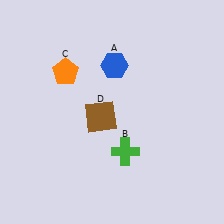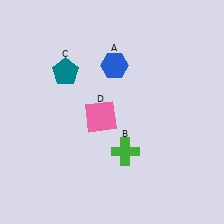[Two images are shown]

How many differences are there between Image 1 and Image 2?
There are 2 differences between the two images.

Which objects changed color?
C changed from orange to teal. D changed from brown to pink.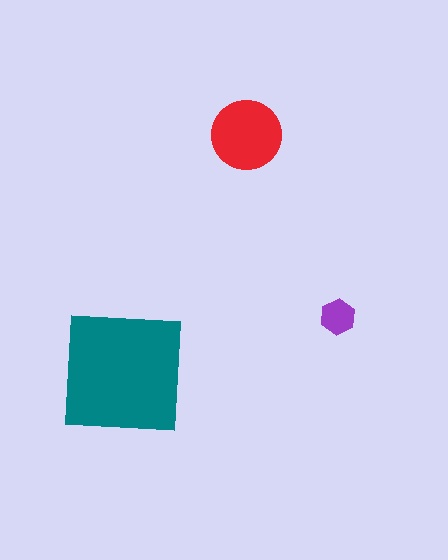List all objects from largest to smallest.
The teal square, the red circle, the purple hexagon.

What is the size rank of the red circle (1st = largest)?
2nd.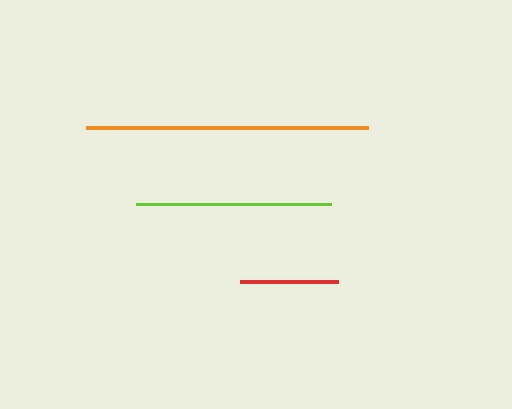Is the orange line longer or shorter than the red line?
The orange line is longer than the red line.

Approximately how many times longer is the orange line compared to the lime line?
The orange line is approximately 1.4 times the length of the lime line.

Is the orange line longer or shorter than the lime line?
The orange line is longer than the lime line.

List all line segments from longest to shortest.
From longest to shortest: orange, lime, red.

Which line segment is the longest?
The orange line is the longest at approximately 282 pixels.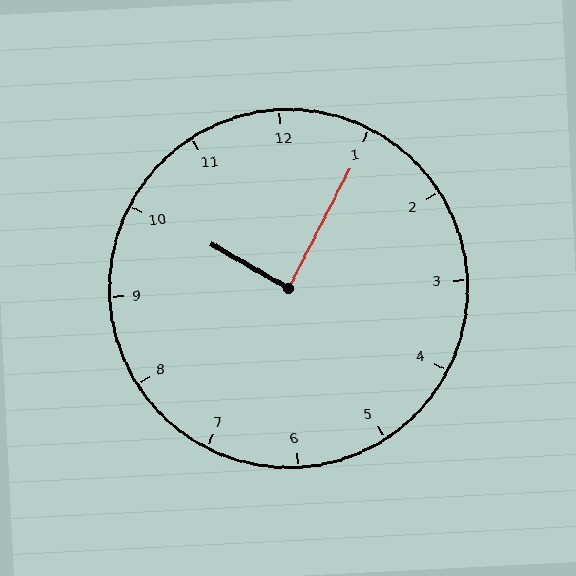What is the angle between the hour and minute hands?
Approximately 88 degrees.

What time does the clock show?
10:05.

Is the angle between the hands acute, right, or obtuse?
It is right.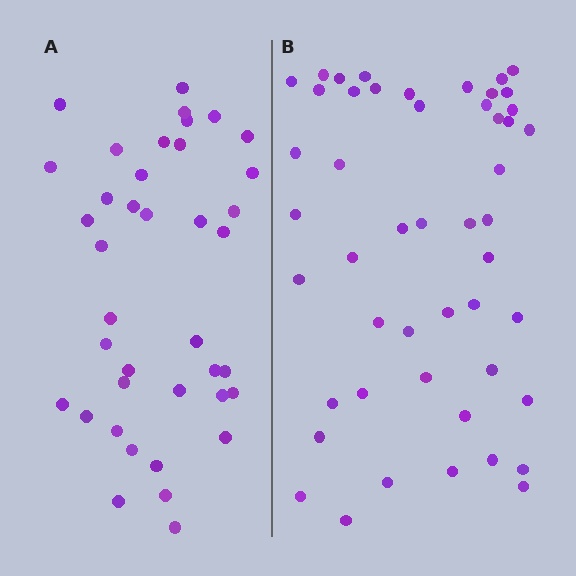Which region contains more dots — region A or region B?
Region B (the right region) has more dots.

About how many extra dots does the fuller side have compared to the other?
Region B has roughly 10 or so more dots than region A.